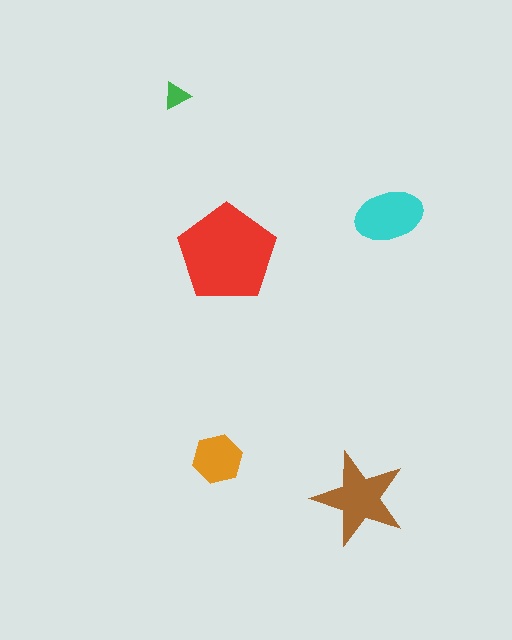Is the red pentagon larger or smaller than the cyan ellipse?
Larger.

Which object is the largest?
The red pentagon.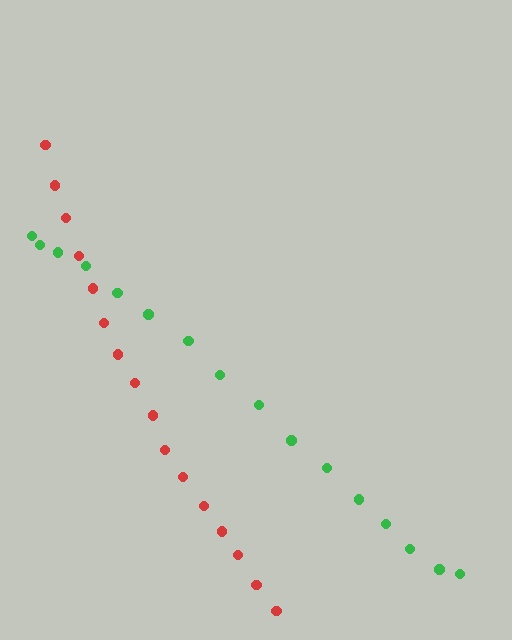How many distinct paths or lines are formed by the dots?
There are 2 distinct paths.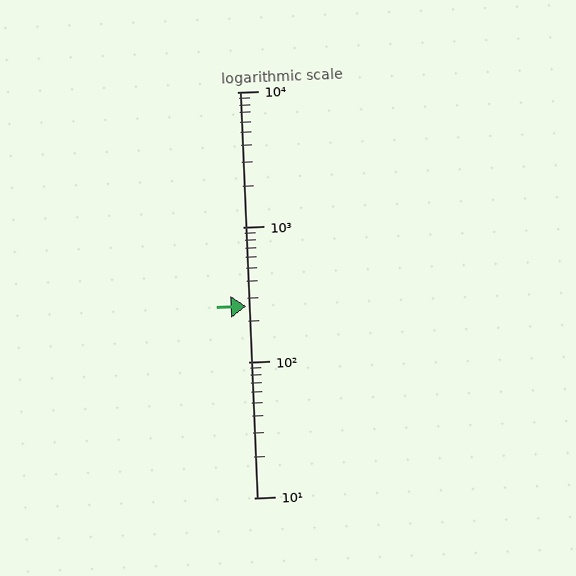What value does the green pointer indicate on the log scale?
The pointer indicates approximately 260.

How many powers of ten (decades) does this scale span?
The scale spans 3 decades, from 10 to 10000.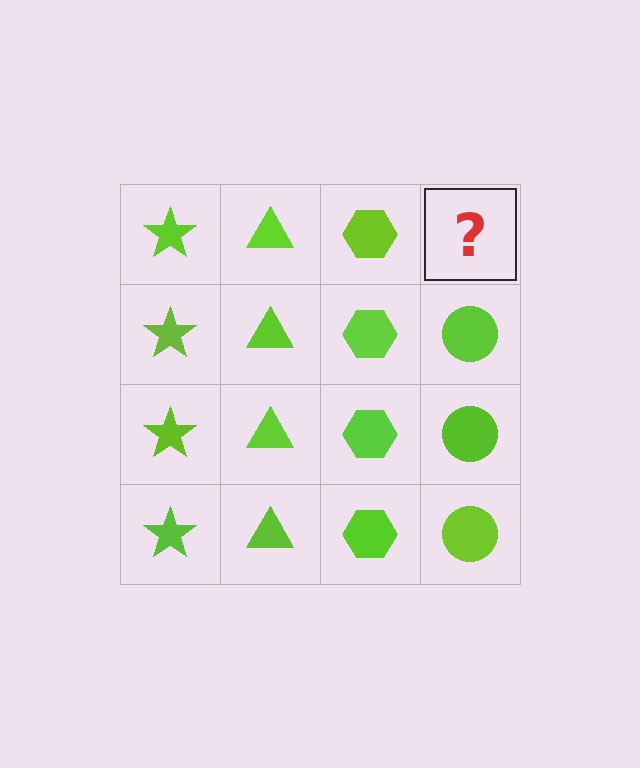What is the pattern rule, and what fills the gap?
The rule is that each column has a consistent shape. The gap should be filled with a lime circle.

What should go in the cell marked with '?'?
The missing cell should contain a lime circle.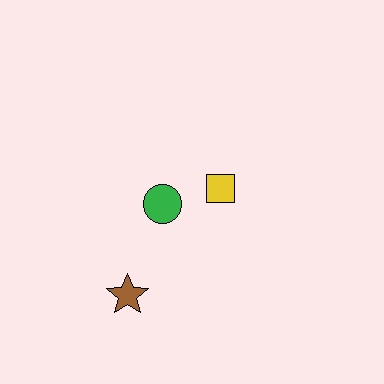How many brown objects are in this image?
There is 1 brown object.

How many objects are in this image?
There are 3 objects.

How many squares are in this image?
There is 1 square.